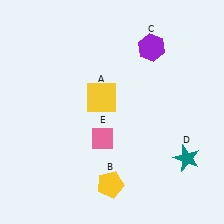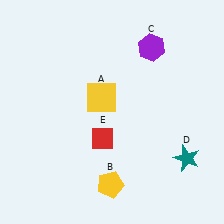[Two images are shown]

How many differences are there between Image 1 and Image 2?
There is 1 difference between the two images.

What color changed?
The diamond (E) changed from pink in Image 1 to red in Image 2.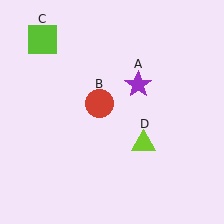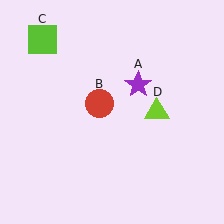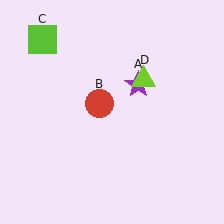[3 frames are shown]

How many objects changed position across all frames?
1 object changed position: lime triangle (object D).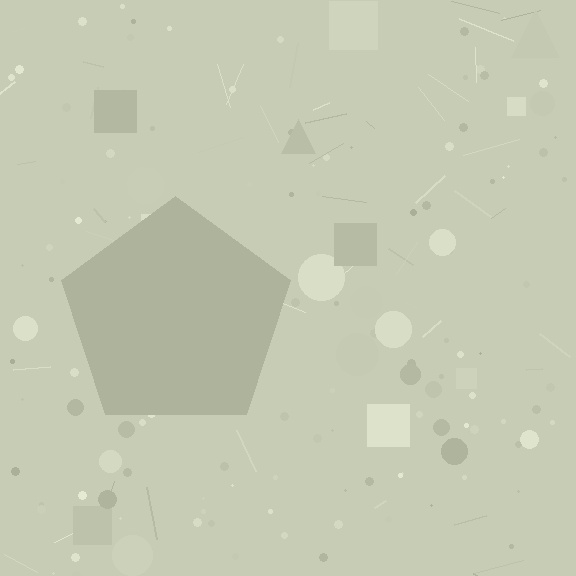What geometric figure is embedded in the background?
A pentagon is embedded in the background.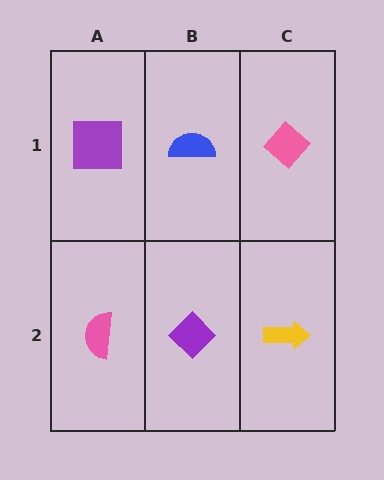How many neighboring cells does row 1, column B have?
3.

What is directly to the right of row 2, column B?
A yellow arrow.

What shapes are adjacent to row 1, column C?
A yellow arrow (row 2, column C), a blue semicircle (row 1, column B).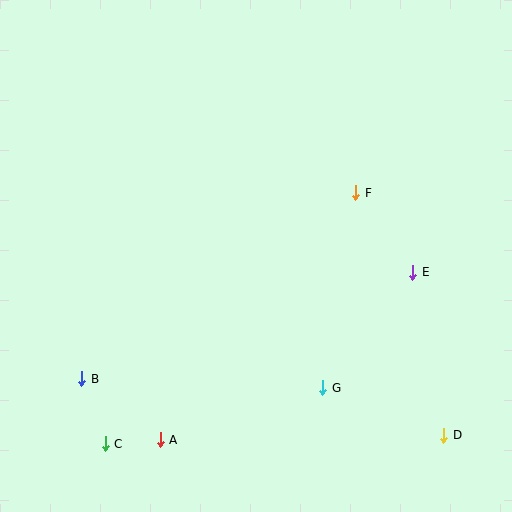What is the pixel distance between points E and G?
The distance between E and G is 146 pixels.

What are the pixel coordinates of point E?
Point E is at (413, 272).